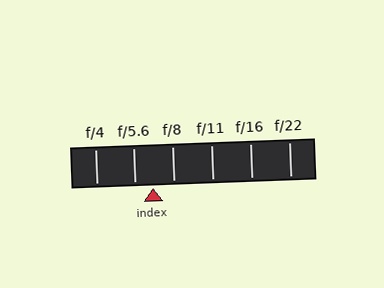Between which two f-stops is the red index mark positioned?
The index mark is between f/5.6 and f/8.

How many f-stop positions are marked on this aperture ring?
There are 6 f-stop positions marked.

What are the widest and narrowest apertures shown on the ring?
The widest aperture shown is f/4 and the narrowest is f/22.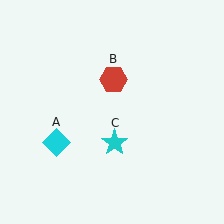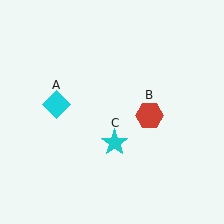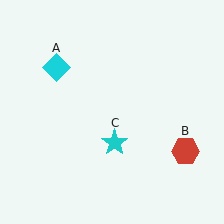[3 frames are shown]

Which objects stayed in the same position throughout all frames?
Cyan star (object C) remained stationary.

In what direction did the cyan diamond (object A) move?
The cyan diamond (object A) moved up.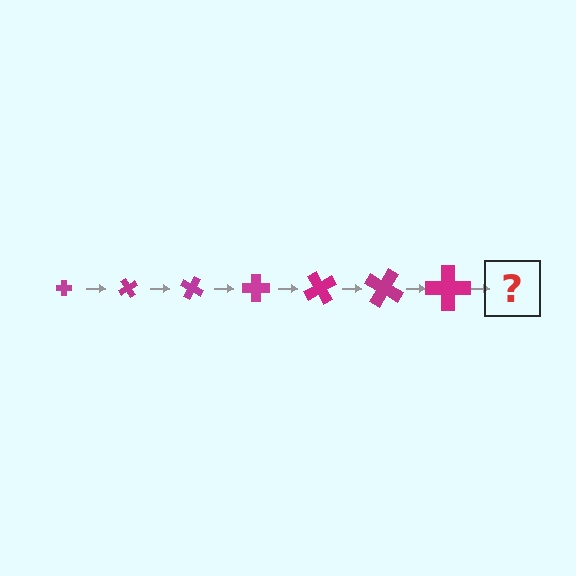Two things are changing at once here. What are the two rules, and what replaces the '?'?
The two rules are that the cross grows larger each step and it rotates 60 degrees each step. The '?' should be a cross, larger than the previous one and rotated 420 degrees from the start.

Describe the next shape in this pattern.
It should be a cross, larger than the previous one and rotated 420 degrees from the start.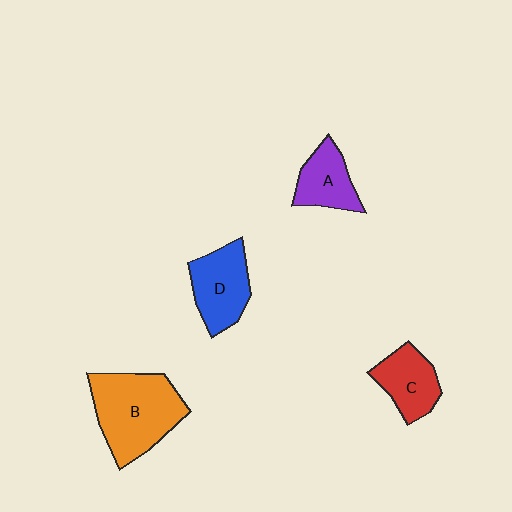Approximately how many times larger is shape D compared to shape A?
Approximately 1.3 times.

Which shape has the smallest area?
Shape A (purple).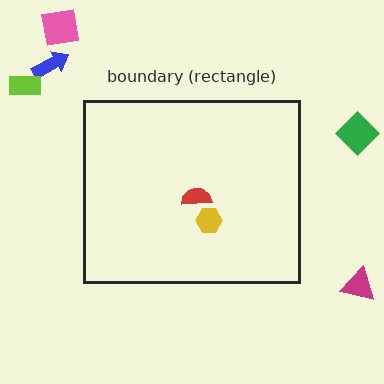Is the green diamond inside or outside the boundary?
Outside.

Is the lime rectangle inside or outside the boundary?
Outside.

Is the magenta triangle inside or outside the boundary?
Outside.